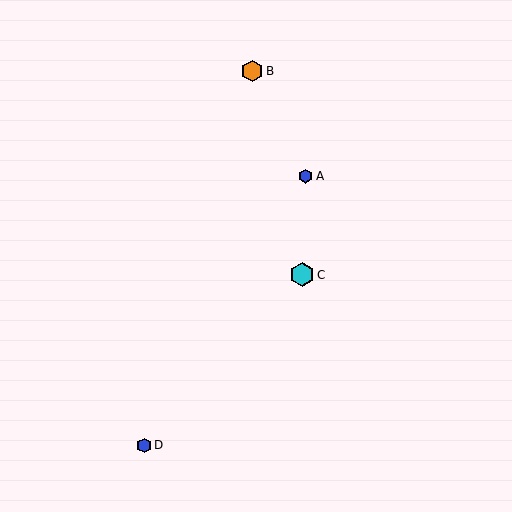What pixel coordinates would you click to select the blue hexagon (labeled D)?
Click at (144, 445) to select the blue hexagon D.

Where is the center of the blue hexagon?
The center of the blue hexagon is at (306, 176).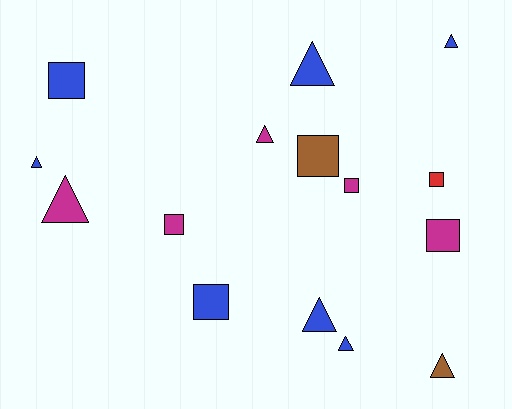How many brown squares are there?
There is 1 brown square.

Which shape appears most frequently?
Triangle, with 8 objects.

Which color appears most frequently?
Blue, with 7 objects.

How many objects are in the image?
There are 15 objects.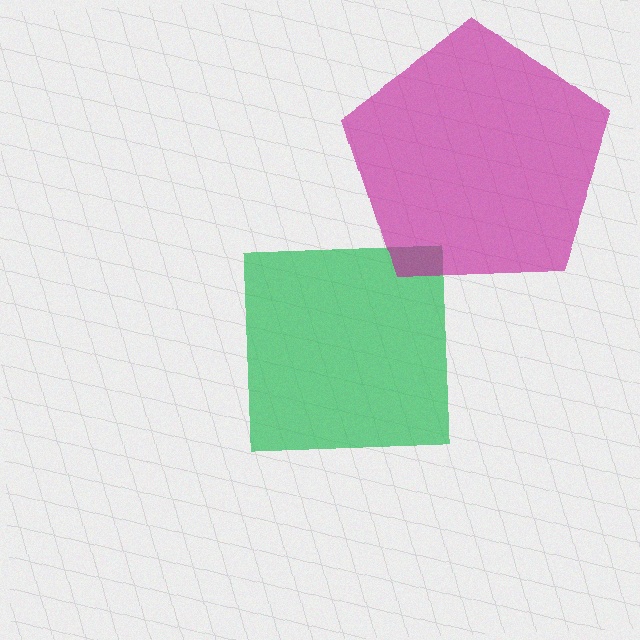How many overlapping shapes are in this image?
There are 2 overlapping shapes in the image.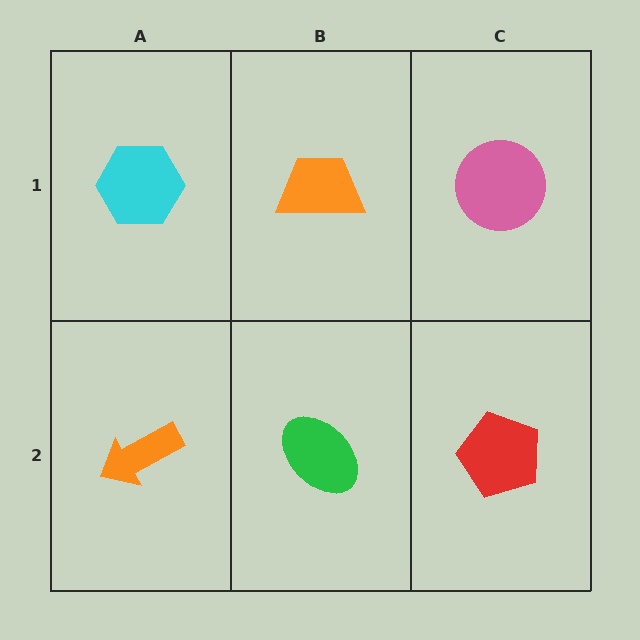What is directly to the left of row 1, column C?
An orange trapezoid.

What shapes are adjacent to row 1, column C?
A red pentagon (row 2, column C), an orange trapezoid (row 1, column B).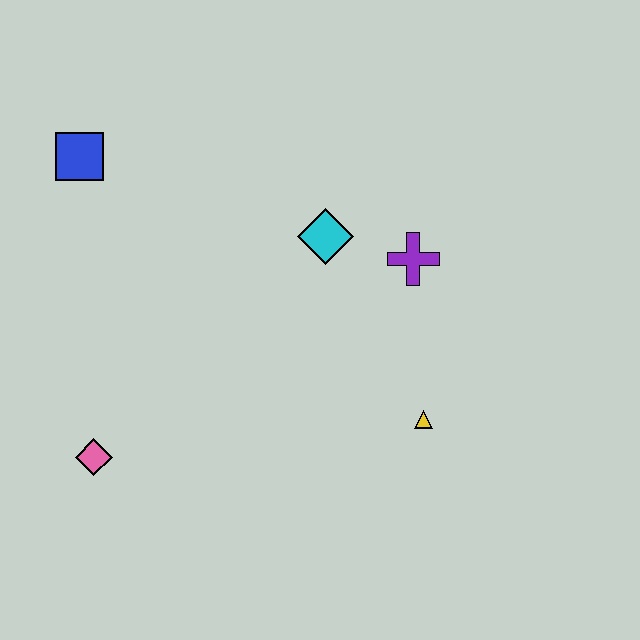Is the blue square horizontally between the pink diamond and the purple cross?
No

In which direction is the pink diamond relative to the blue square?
The pink diamond is below the blue square.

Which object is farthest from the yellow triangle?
The blue square is farthest from the yellow triangle.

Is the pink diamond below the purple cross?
Yes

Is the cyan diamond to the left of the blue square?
No